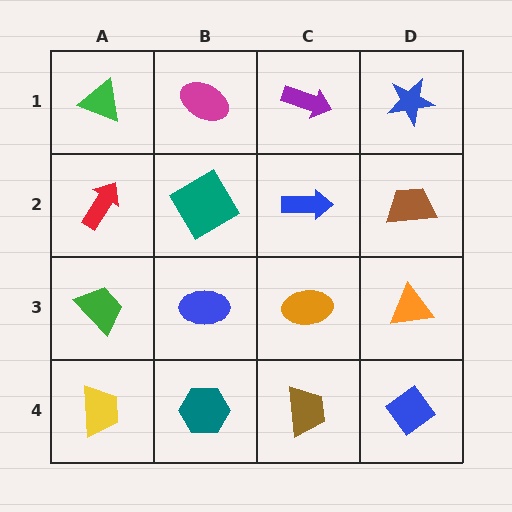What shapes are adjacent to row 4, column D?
An orange triangle (row 3, column D), a brown trapezoid (row 4, column C).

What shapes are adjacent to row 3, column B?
A teal diamond (row 2, column B), a teal hexagon (row 4, column B), a green trapezoid (row 3, column A), an orange ellipse (row 3, column C).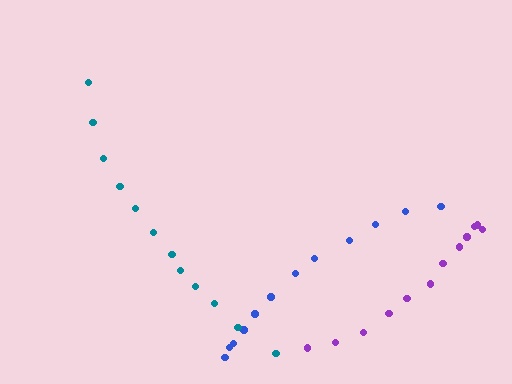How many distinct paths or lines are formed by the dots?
There are 3 distinct paths.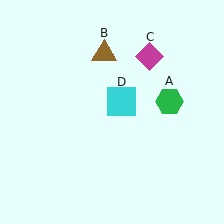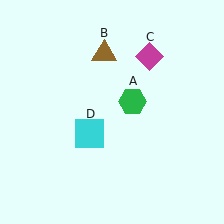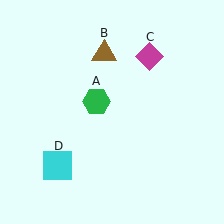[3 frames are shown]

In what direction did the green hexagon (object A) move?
The green hexagon (object A) moved left.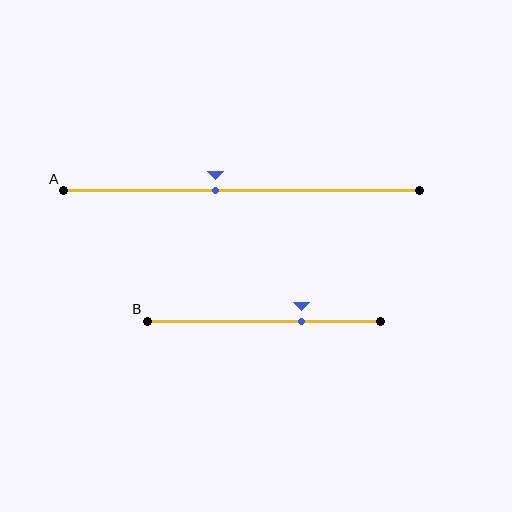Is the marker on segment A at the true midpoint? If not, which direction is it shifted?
No, the marker on segment A is shifted to the left by about 7% of the segment length.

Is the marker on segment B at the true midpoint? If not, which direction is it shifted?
No, the marker on segment B is shifted to the right by about 16% of the segment length.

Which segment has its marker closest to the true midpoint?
Segment A has its marker closest to the true midpoint.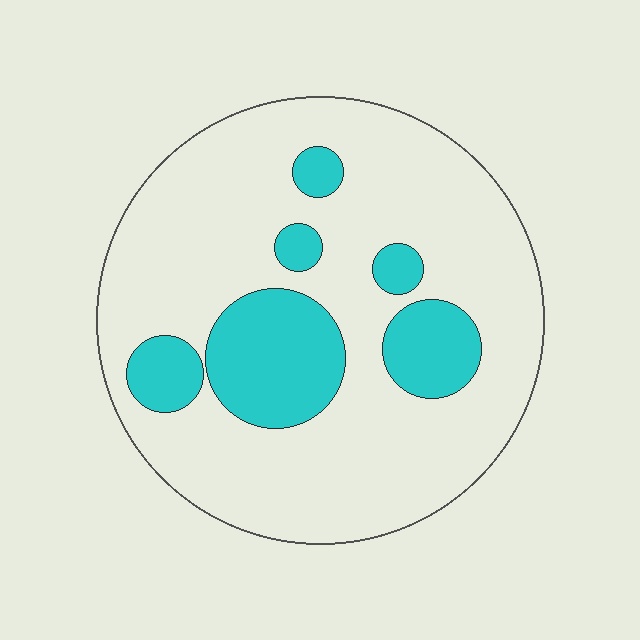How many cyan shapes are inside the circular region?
6.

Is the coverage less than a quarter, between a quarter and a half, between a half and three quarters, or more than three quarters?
Less than a quarter.